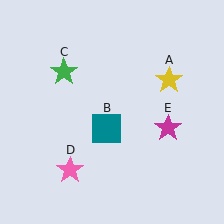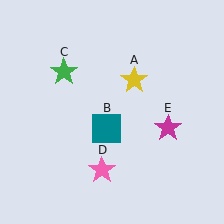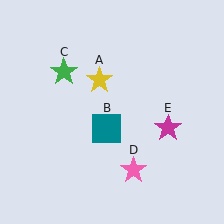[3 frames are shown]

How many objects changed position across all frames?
2 objects changed position: yellow star (object A), pink star (object D).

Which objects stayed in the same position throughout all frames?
Teal square (object B) and green star (object C) and magenta star (object E) remained stationary.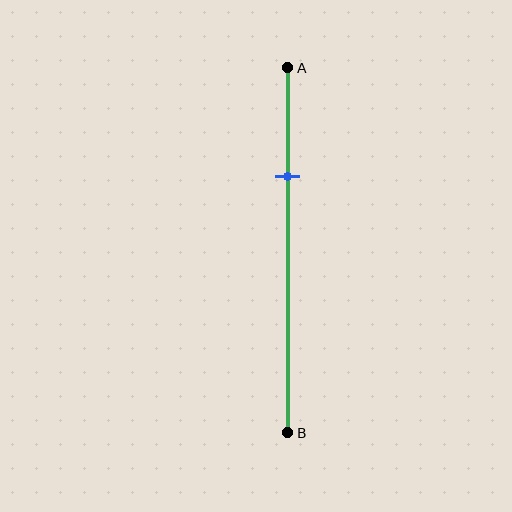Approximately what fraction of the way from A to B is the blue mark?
The blue mark is approximately 30% of the way from A to B.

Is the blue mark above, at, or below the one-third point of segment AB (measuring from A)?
The blue mark is above the one-third point of segment AB.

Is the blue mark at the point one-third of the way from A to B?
No, the mark is at about 30% from A, not at the 33% one-third point.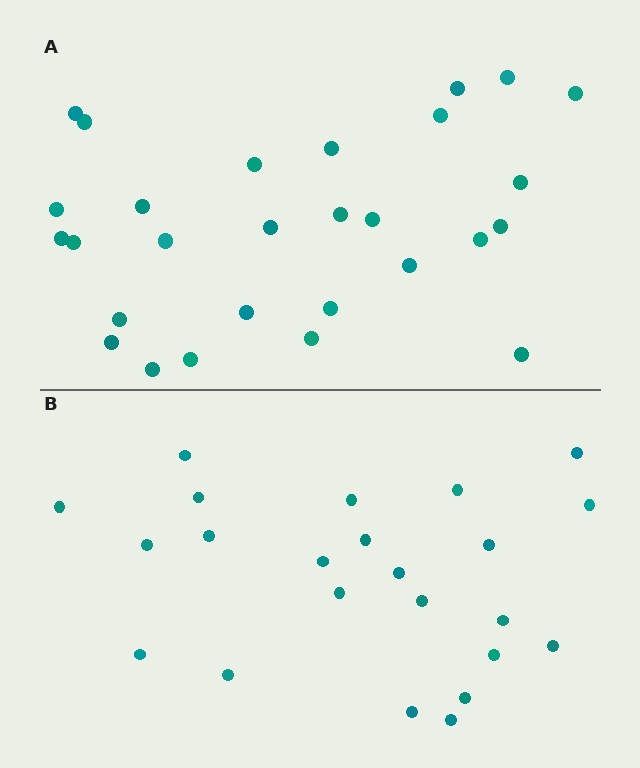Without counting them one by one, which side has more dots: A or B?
Region A (the top region) has more dots.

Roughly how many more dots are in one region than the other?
Region A has about 5 more dots than region B.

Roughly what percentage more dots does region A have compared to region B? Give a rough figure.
About 20% more.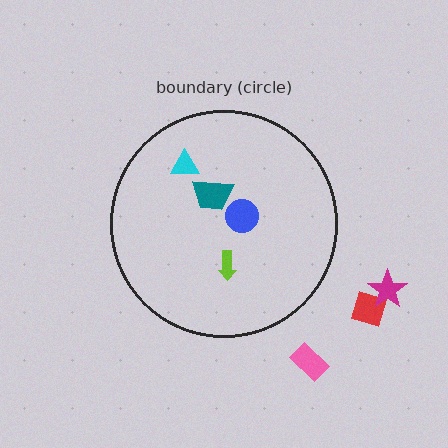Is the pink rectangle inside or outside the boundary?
Outside.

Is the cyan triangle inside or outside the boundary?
Inside.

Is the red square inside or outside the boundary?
Outside.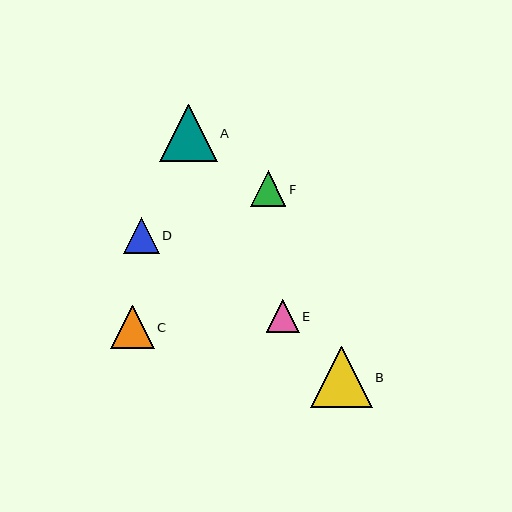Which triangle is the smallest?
Triangle E is the smallest with a size of approximately 33 pixels.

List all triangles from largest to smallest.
From largest to smallest: B, A, C, F, D, E.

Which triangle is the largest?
Triangle B is the largest with a size of approximately 62 pixels.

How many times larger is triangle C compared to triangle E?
Triangle C is approximately 1.3 times the size of triangle E.